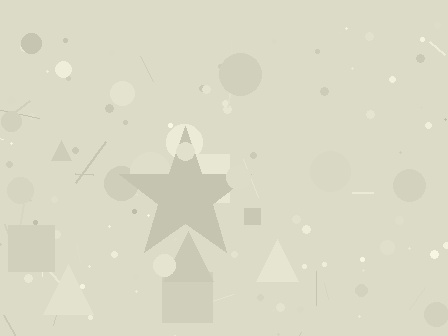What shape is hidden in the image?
A star is hidden in the image.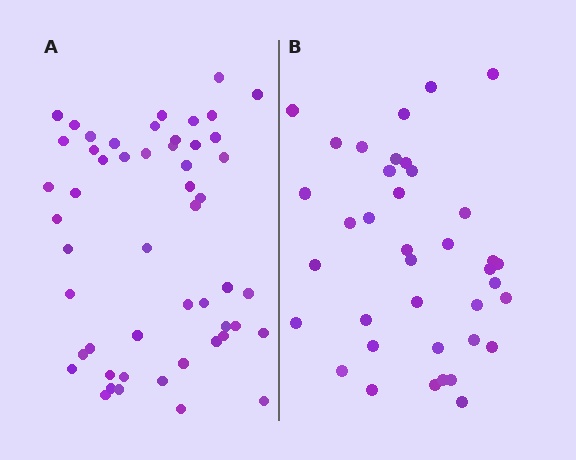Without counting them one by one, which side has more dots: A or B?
Region A (the left region) has more dots.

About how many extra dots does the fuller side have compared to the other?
Region A has approximately 15 more dots than region B.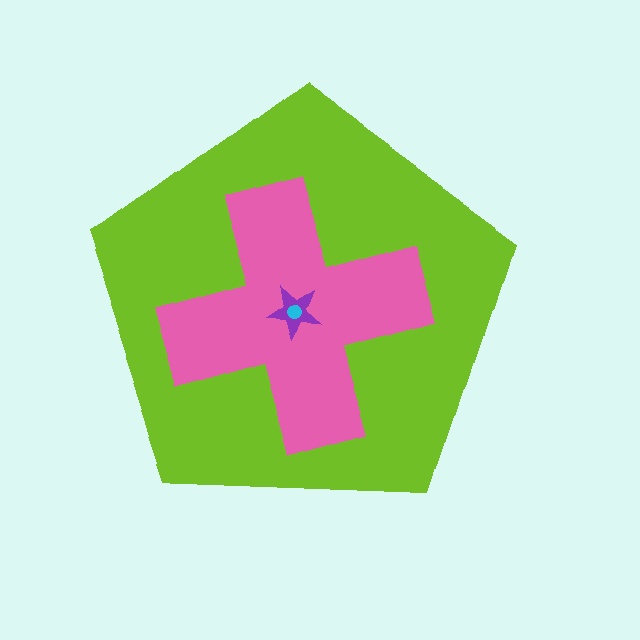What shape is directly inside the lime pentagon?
The pink cross.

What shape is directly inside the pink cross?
The purple star.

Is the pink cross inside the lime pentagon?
Yes.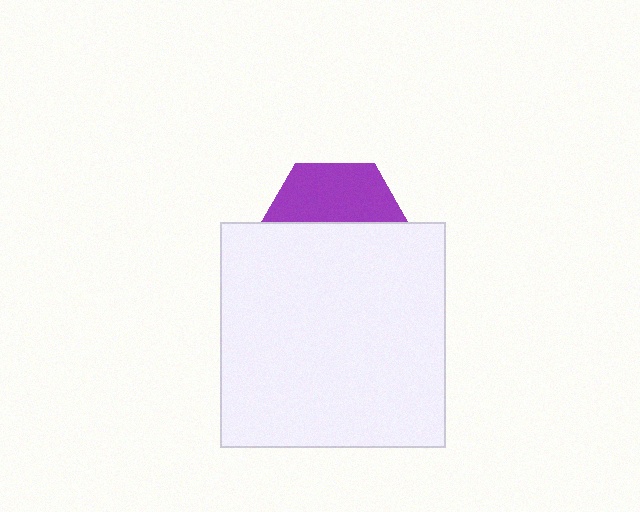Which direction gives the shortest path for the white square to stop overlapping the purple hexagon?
Moving down gives the shortest separation.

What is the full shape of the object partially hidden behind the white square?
The partially hidden object is a purple hexagon.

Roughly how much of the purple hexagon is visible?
A small part of it is visible (roughly 40%).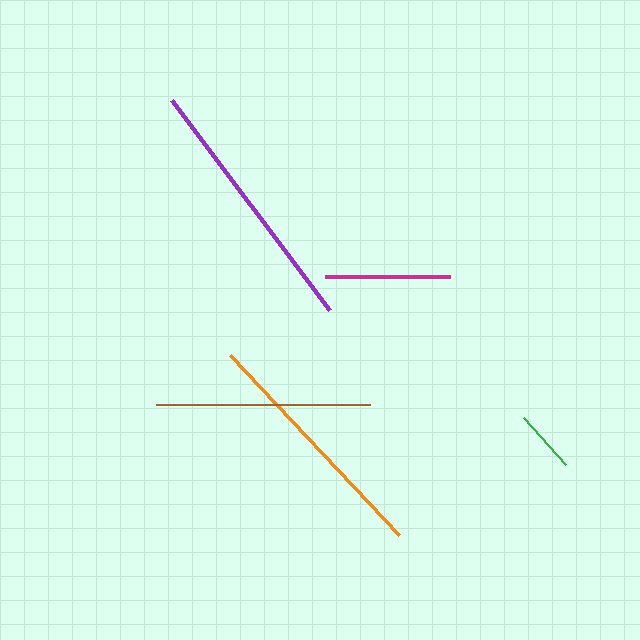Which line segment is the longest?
The purple line is the longest at approximately 263 pixels.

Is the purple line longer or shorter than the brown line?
The purple line is longer than the brown line.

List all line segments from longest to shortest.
From longest to shortest: purple, orange, brown, magenta, green.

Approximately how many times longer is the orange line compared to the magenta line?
The orange line is approximately 2.0 times the length of the magenta line.